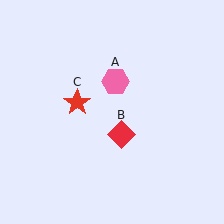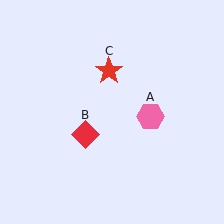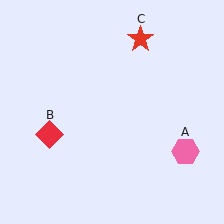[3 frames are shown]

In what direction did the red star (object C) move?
The red star (object C) moved up and to the right.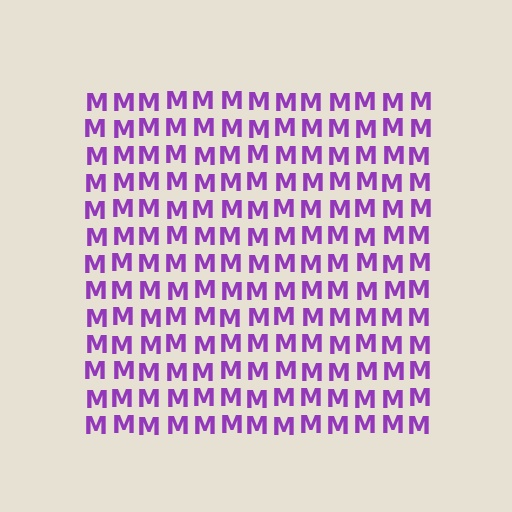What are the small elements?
The small elements are letter M's.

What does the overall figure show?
The overall figure shows a square.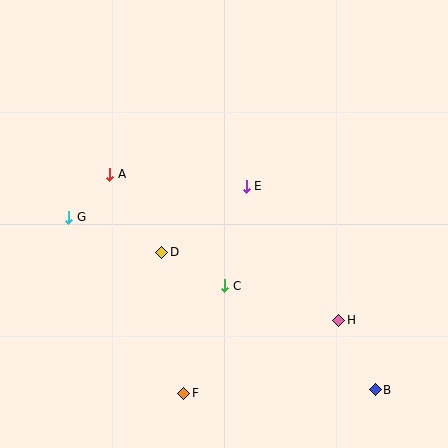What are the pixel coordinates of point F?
Point F is at (184, 393).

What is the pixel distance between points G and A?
The distance between G and A is 59 pixels.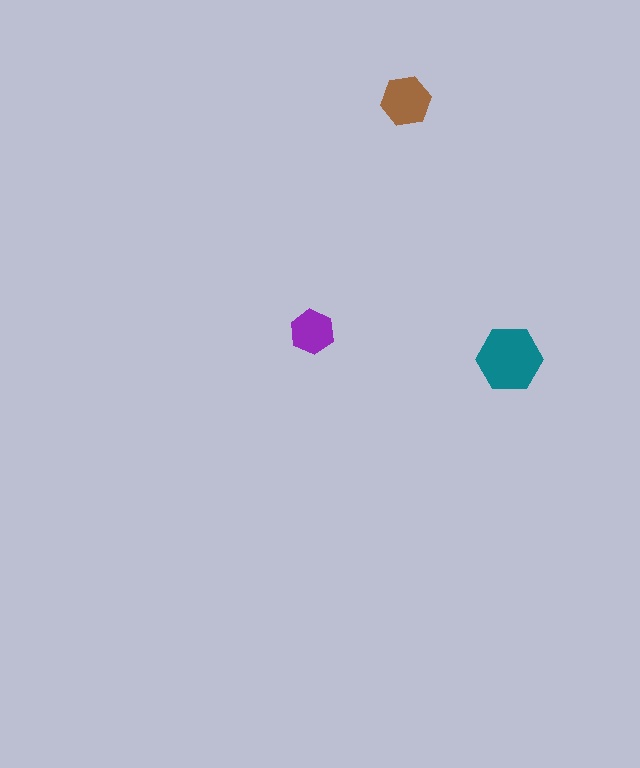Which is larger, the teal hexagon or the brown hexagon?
The teal one.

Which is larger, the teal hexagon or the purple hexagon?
The teal one.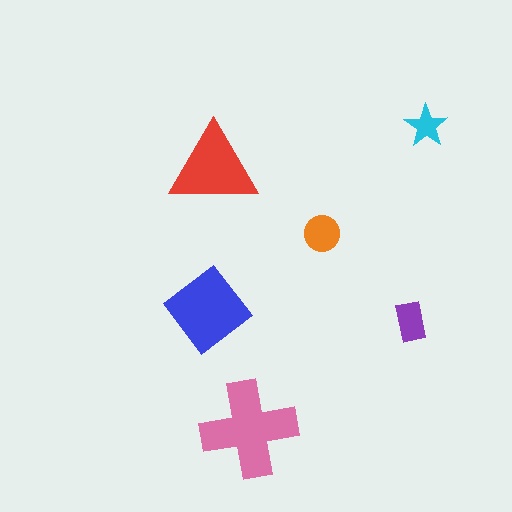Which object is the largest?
The pink cross.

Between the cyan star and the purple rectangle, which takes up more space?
The purple rectangle.